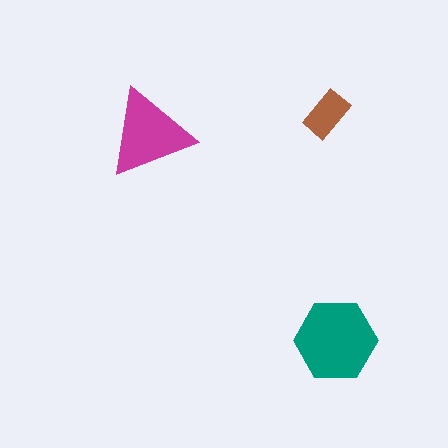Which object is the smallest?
The brown rectangle.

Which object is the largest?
The teal hexagon.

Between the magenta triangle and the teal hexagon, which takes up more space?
The teal hexagon.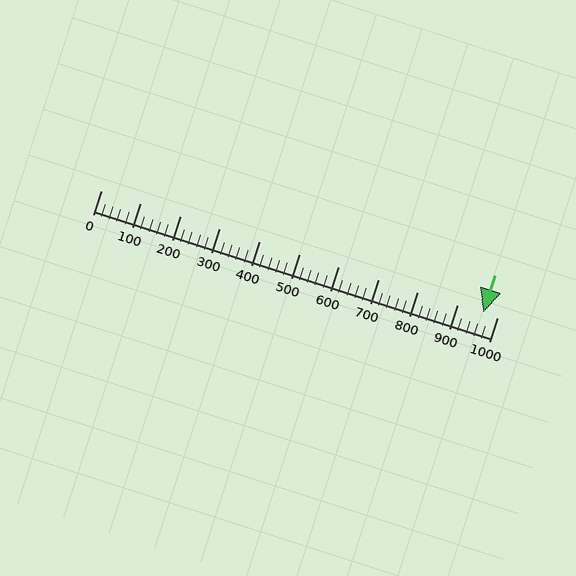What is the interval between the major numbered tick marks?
The major tick marks are spaced 100 units apart.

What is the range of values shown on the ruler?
The ruler shows values from 0 to 1000.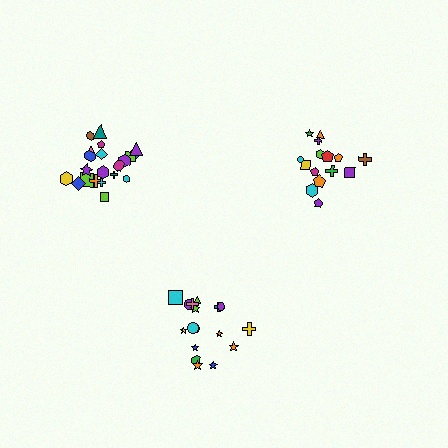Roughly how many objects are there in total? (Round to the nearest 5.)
Roughly 55 objects in total.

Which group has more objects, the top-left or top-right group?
The top-left group.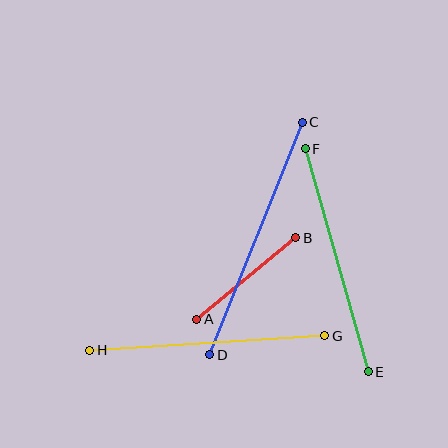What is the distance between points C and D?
The distance is approximately 250 pixels.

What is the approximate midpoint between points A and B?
The midpoint is at approximately (246, 278) pixels.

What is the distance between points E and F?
The distance is approximately 232 pixels.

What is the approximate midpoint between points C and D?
The midpoint is at approximately (256, 239) pixels.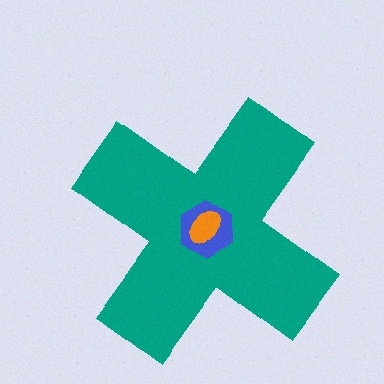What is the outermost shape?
The teal cross.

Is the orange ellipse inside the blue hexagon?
Yes.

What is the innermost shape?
The orange ellipse.